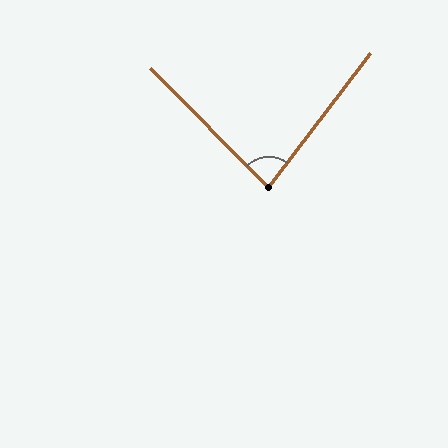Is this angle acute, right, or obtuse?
It is acute.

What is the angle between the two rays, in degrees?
Approximately 82 degrees.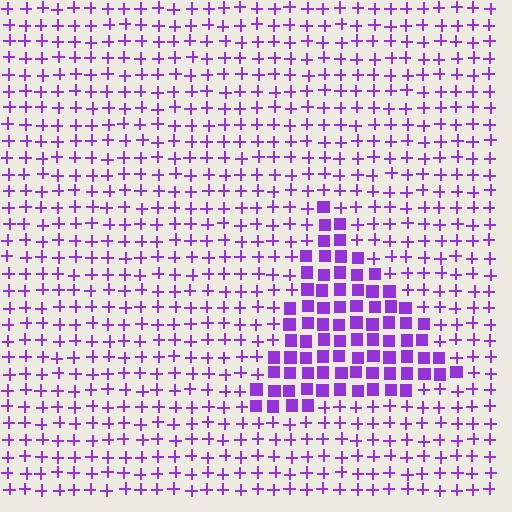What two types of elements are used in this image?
The image uses squares inside the triangle region and plus signs outside it.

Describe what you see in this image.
The image is filled with small purple elements arranged in a uniform grid. A triangle-shaped region contains squares, while the surrounding area contains plus signs. The boundary is defined purely by the change in element shape.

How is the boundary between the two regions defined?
The boundary is defined by a change in element shape: squares inside vs. plus signs outside. All elements share the same color and spacing.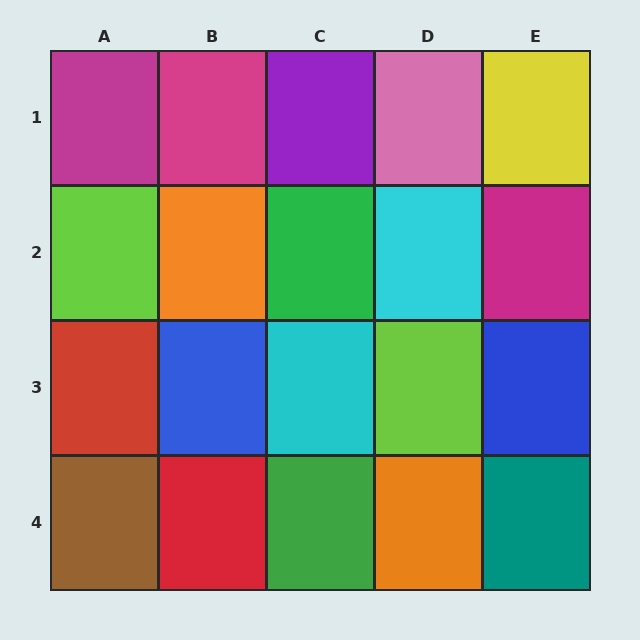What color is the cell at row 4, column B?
Red.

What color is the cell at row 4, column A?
Brown.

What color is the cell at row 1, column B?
Magenta.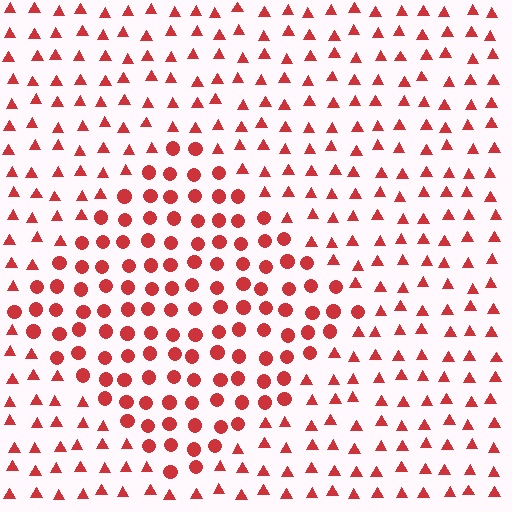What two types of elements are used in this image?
The image uses circles inside the diamond region and triangles outside it.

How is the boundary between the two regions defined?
The boundary is defined by a change in element shape: circles inside vs. triangles outside. All elements share the same color and spacing.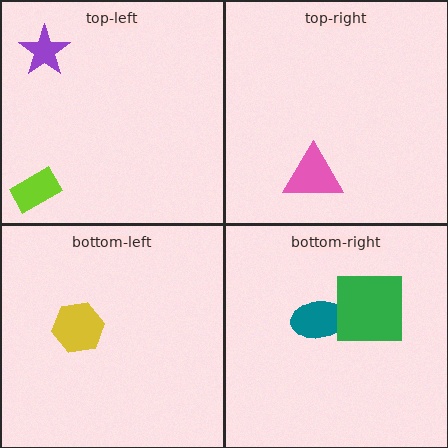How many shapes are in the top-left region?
2.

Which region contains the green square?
The bottom-right region.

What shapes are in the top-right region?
The pink triangle.